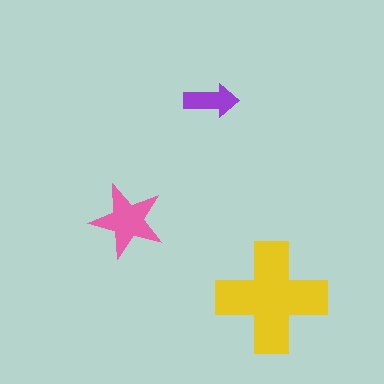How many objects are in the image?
There are 3 objects in the image.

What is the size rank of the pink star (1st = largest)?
2nd.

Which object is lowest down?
The yellow cross is bottommost.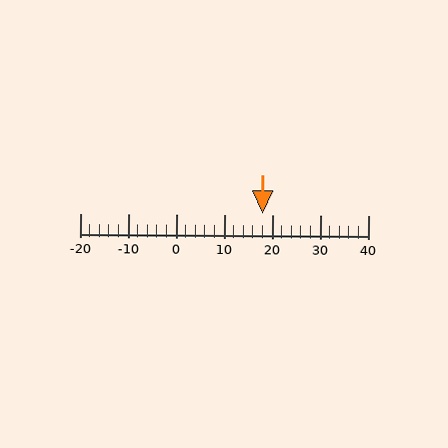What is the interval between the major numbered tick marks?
The major tick marks are spaced 10 units apart.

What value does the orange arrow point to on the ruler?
The orange arrow points to approximately 18.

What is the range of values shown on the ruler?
The ruler shows values from -20 to 40.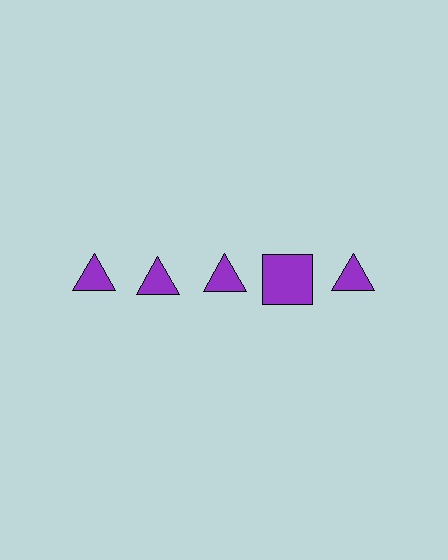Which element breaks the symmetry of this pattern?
The purple square in the top row, second from right column breaks the symmetry. All other shapes are purple triangles.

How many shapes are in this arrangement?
There are 5 shapes arranged in a grid pattern.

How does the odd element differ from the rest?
It has a different shape: square instead of triangle.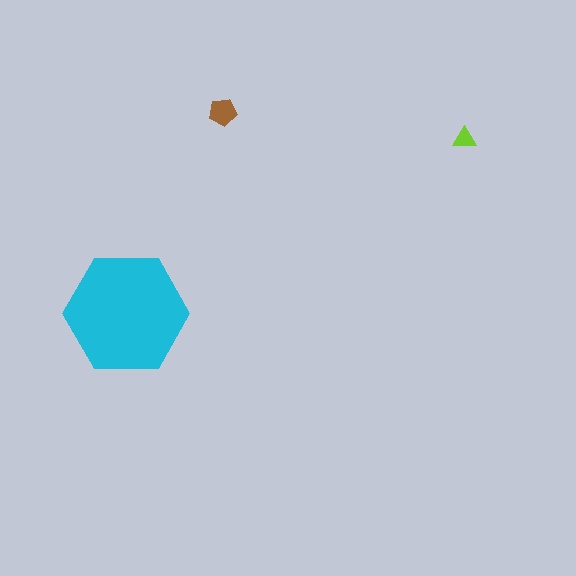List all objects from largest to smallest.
The cyan hexagon, the brown pentagon, the lime triangle.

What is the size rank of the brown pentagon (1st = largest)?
2nd.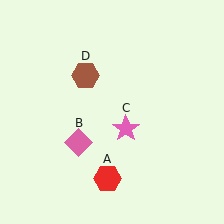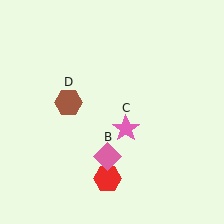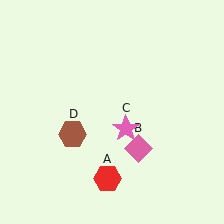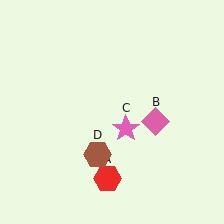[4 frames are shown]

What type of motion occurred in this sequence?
The pink diamond (object B), brown hexagon (object D) rotated counterclockwise around the center of the scene.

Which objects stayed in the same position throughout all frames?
Red hexagon (object A) and pink star (object C) remained stationary.